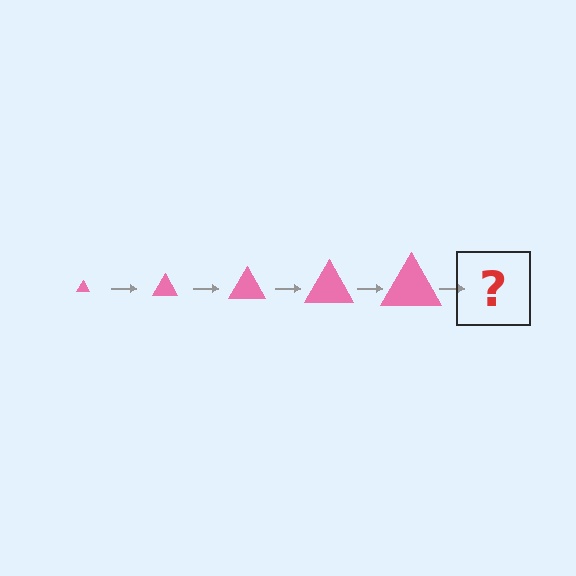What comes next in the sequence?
The next element should be a pink triangle, larger than the previous one.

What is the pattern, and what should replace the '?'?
The pattern is that the triangle gets progressively larger each step. The '?' should be a pink triangle, larger than the previous one.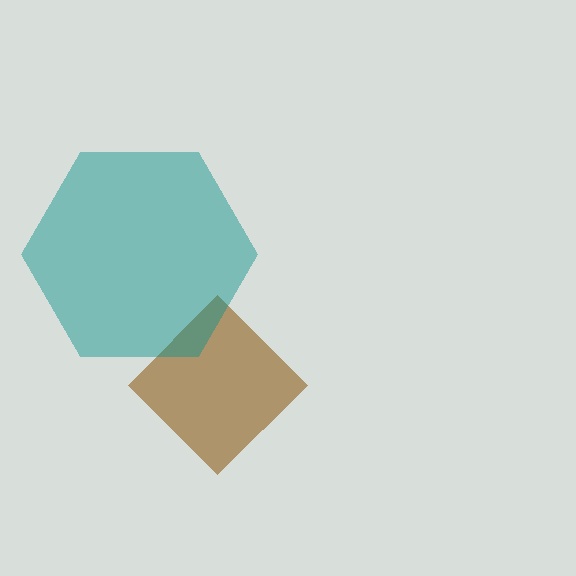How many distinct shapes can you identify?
There are 2 distinct shapes: a brown diamond, a teal hexagon.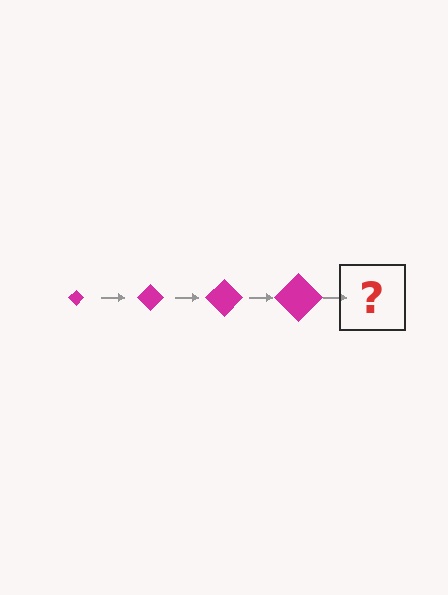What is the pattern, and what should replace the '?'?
The pattern is that the diamond gets progressively larger each step. The '?' should be a magenta diamond, larger than the previous one.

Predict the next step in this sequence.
The next step is a magenta diamond, larger than the previous one.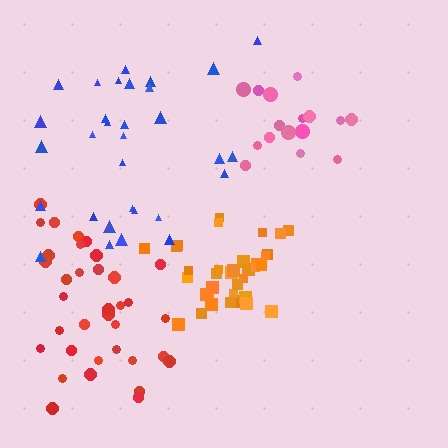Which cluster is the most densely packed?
Orange.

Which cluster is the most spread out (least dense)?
Blue.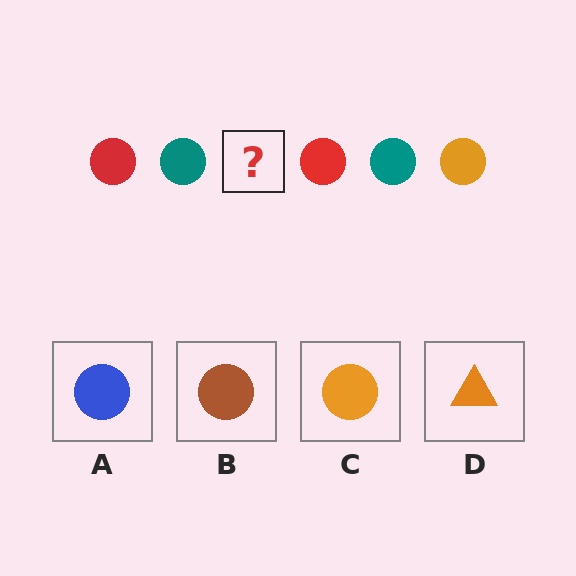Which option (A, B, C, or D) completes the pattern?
C.